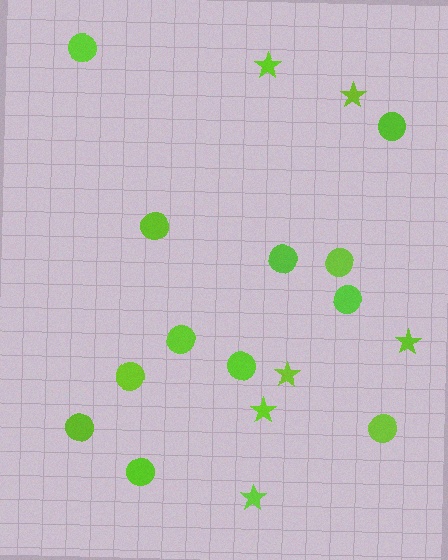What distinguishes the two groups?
There are 2 groups: one group of stars (6) and one group of circles (12).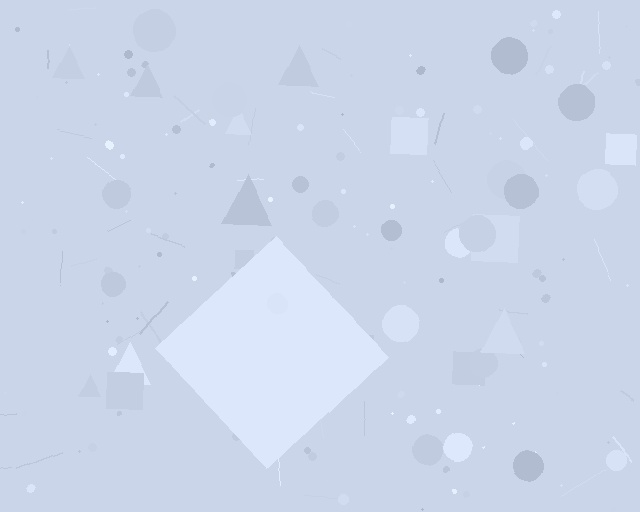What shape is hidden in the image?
A diamond is hidden in the image.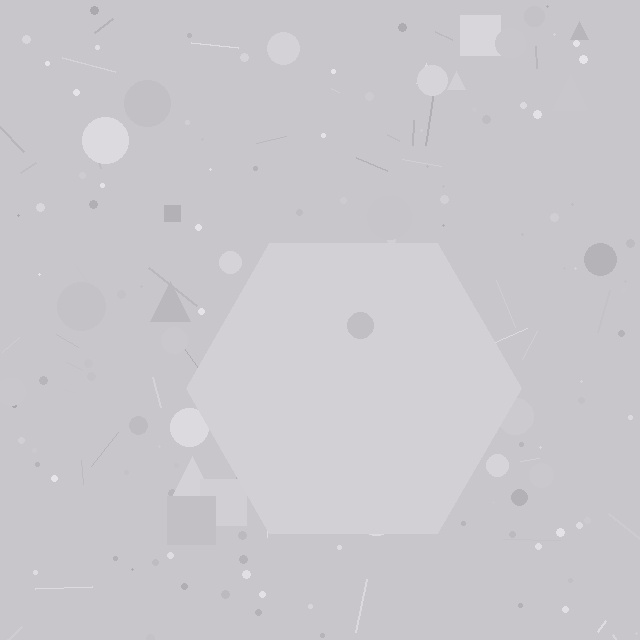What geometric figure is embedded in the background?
A hexagon is embedded in the background.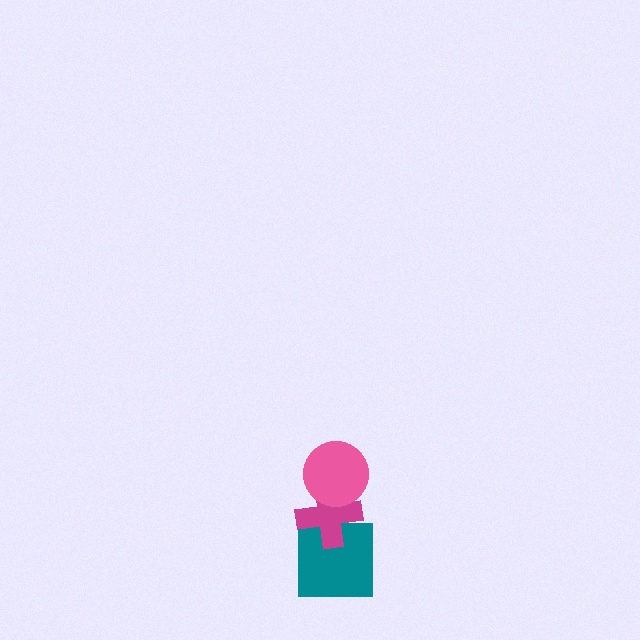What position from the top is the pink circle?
The pink circle is 1st from the top.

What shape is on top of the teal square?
The magenta cross is on top of the teal square.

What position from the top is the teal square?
The teal square is 3rd from the top.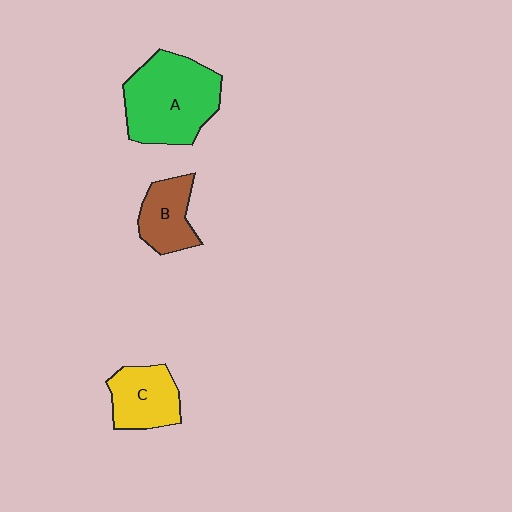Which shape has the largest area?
Shape A (green).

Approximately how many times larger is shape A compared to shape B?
Approximately 2.0 times.